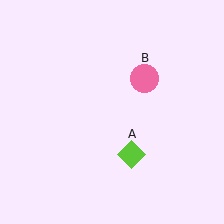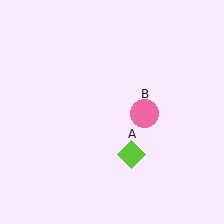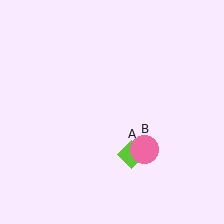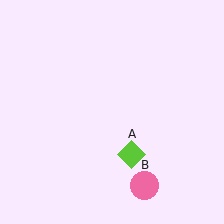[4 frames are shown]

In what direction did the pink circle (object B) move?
The pink circle (object B) moved down.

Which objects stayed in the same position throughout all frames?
Lime diamond (object A) remained stationary.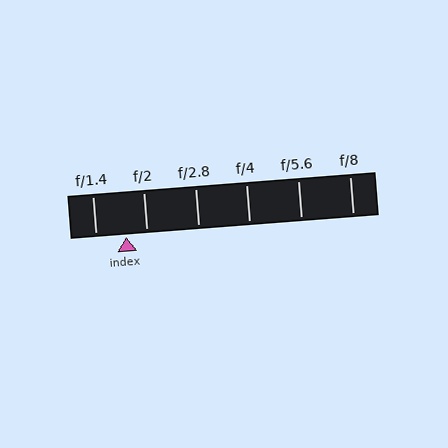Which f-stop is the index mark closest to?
The index mark is closest to f/2.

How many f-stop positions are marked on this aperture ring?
There are 6 f-stop positions marked.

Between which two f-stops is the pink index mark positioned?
The index mark is between f/1.4 and f/2.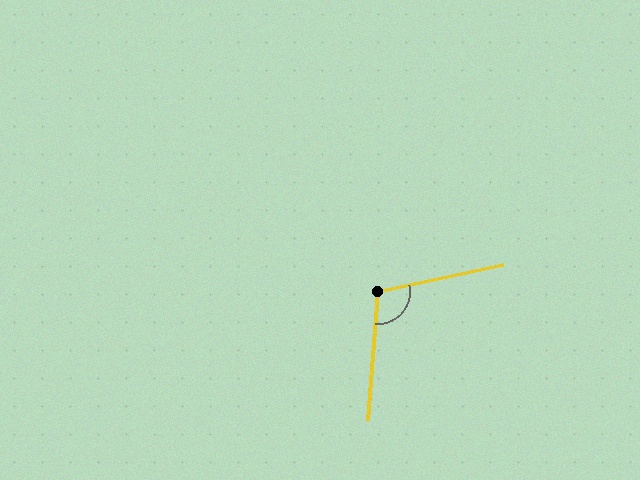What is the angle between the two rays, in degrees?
Approximately 107 degrees.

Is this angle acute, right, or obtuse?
It is obtuse.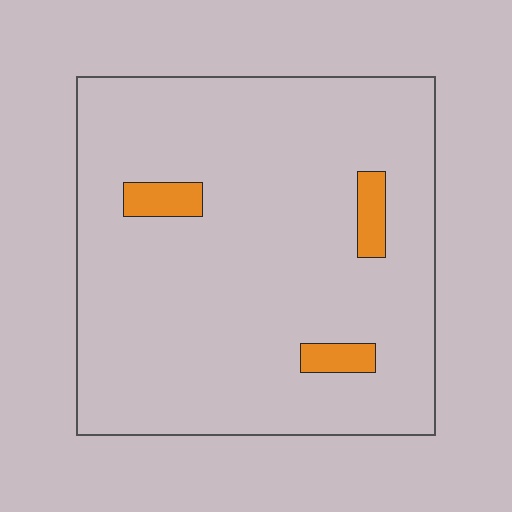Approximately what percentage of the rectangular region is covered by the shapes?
Approximately 5%.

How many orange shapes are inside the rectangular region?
3.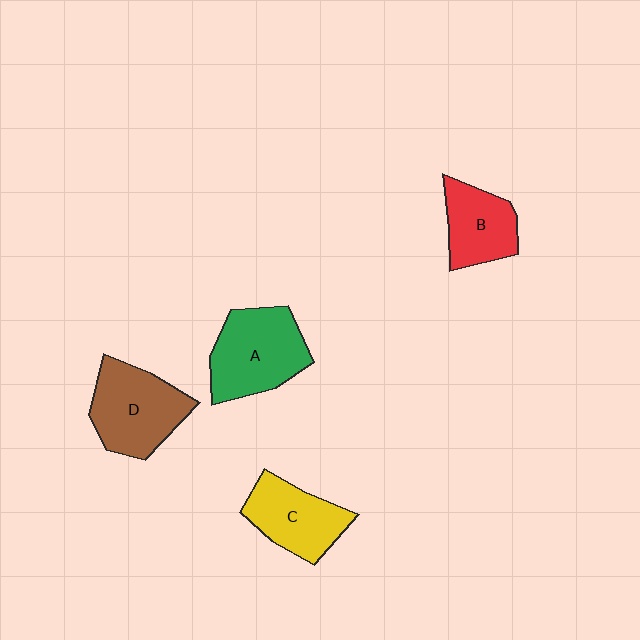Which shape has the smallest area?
Shape B (red).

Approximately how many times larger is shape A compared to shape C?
Approximately 1.3 times.